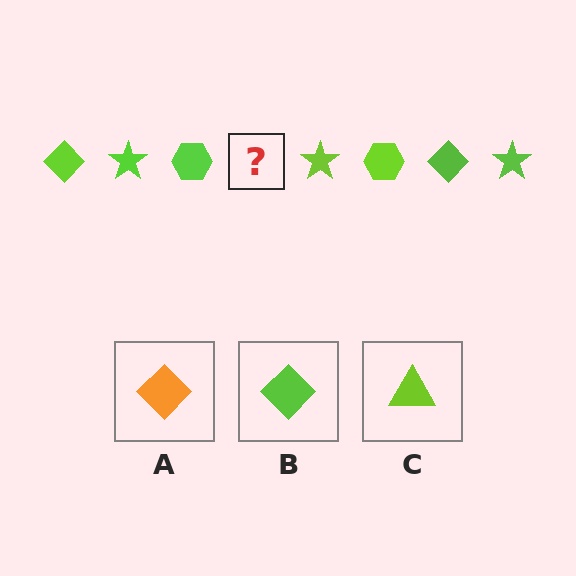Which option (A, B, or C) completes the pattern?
B.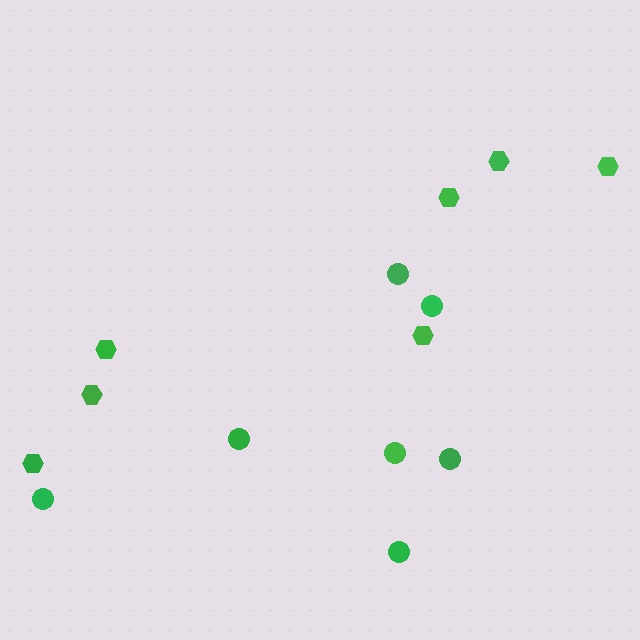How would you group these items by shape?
There are 2 groups: one group of circles (7) and one group of hexagons (7).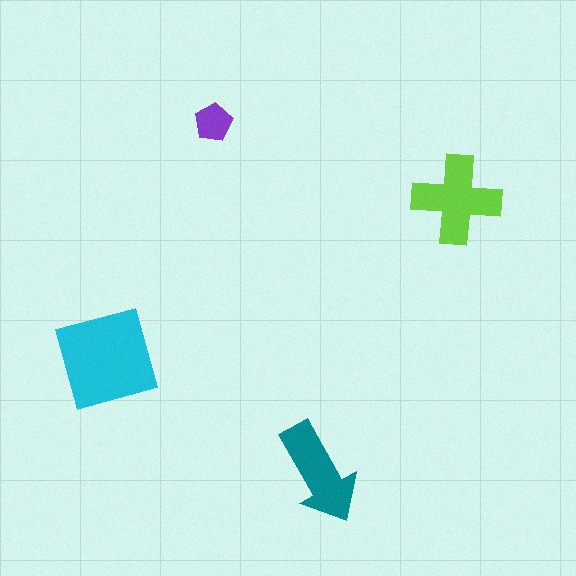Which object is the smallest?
The purple pentagon.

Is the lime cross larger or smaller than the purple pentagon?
Larger.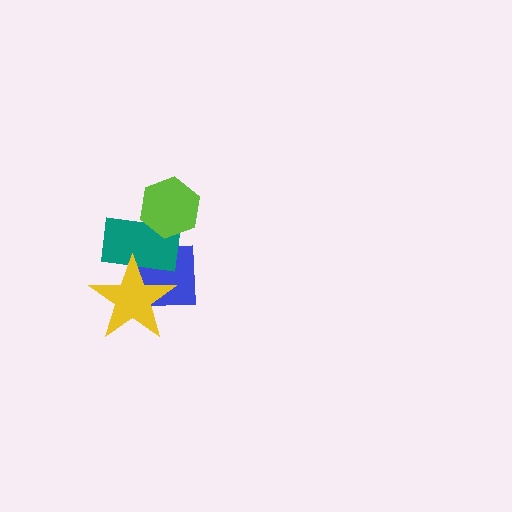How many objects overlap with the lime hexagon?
1 object overlaps with the lime hexagon.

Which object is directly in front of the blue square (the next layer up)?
The teal rectangle is directly in front of the blue square.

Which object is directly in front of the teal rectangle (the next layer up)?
The yellow star is directly in front of the teal rectangle.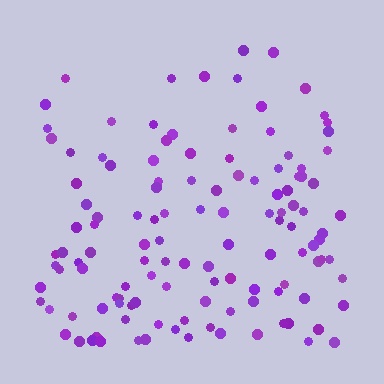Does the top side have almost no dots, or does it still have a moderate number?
Still a moderate number, just noticeably fewer than the bottom.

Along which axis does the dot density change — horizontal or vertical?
Vertical.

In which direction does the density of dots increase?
From top to bottom, with the bottom side densest.